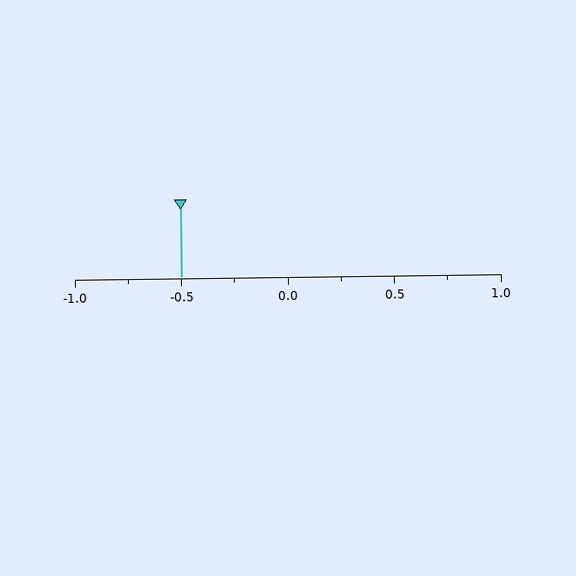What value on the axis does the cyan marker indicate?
The marker indicates approximately -0.5.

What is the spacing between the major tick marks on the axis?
The major ticks are spaced 0.5 apart.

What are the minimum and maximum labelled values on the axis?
The axis runs from -1.0 to 1.0.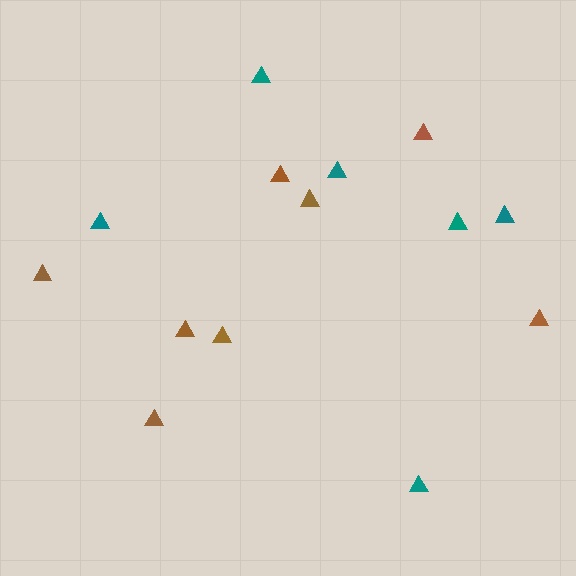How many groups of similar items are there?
There are 2 groups: one group of brown triangles (8) and one group of teal triangles (6).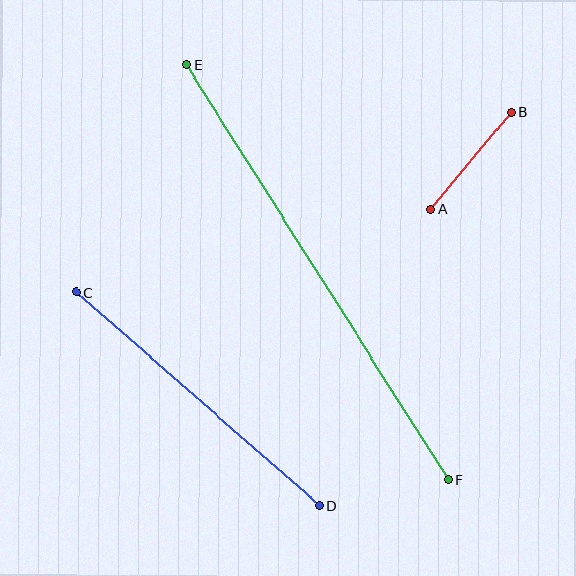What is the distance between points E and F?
The distance is approximately 490 pixels.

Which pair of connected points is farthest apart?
Points E and F are farthest apart.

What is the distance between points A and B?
The distance is approximately 127 pixels.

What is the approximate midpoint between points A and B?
The midpoint is at approximately (471, 160) pixels.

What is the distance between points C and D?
The distance is approximately 324 pixels.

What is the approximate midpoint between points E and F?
The midpoint is at approximately (317, 273) pixels.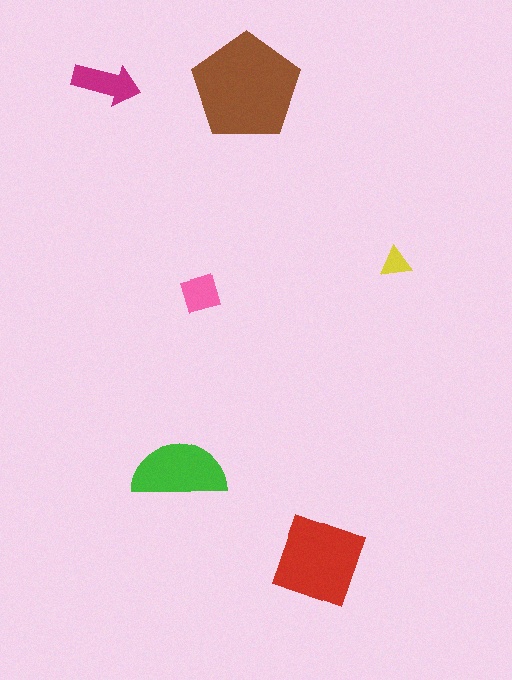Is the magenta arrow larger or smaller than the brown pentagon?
Smaller.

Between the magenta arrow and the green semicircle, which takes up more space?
The green semicircle.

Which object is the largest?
The brown pentagon.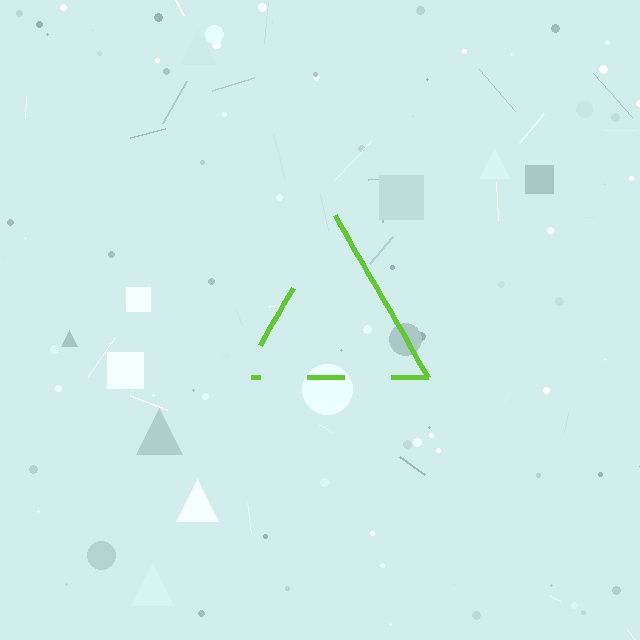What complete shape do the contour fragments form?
The contour fragments form a triangle.